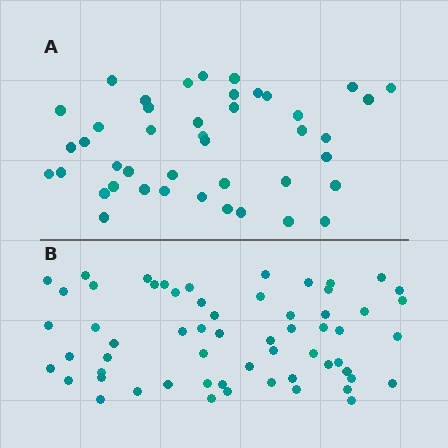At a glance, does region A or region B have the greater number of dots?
Region B (the bottom region) has more dots.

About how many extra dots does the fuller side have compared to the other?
Region B has approximately 15 more dots than region A.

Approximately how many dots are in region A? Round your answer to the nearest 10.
About 40 dots. (The exact count is 43, which rounds to 40.)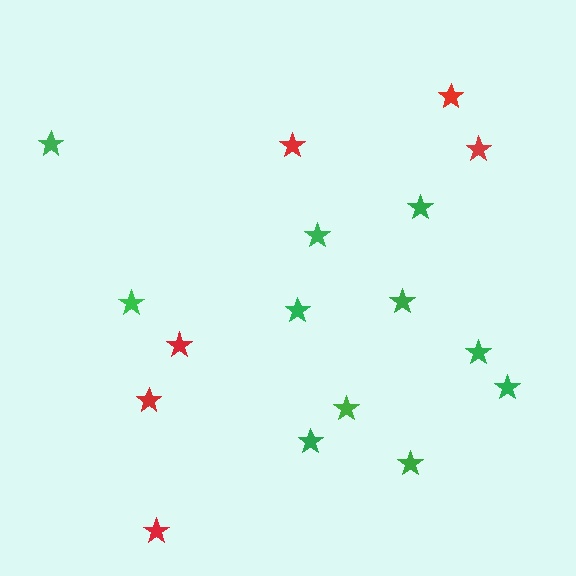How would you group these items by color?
There are 2 groups: one group of green stars (11) and one group of red stars (6).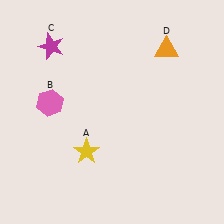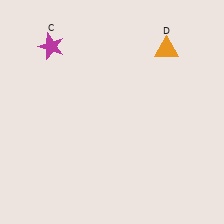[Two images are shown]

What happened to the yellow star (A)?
The yellow star (A) was removed in Image 2. It was in the bottom-left area of Image 1.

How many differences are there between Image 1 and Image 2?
There are 2 differences between the two images.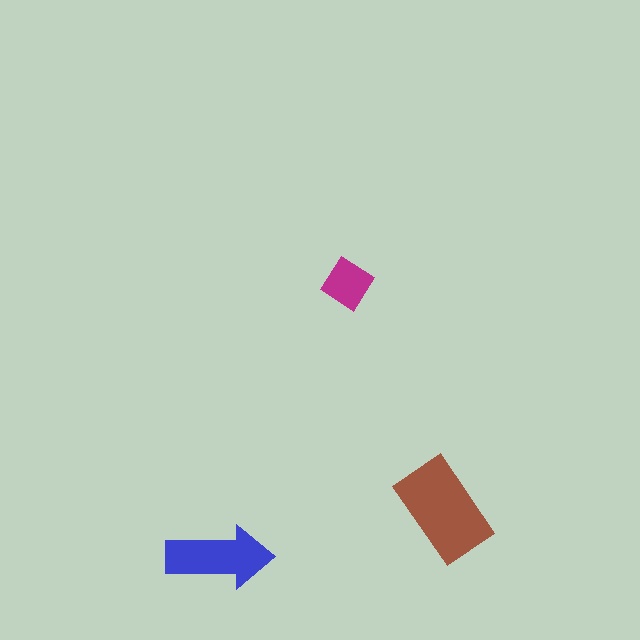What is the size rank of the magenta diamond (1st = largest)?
3rd.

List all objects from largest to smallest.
The brown rectangle, the blue arrow, the magenta diamond.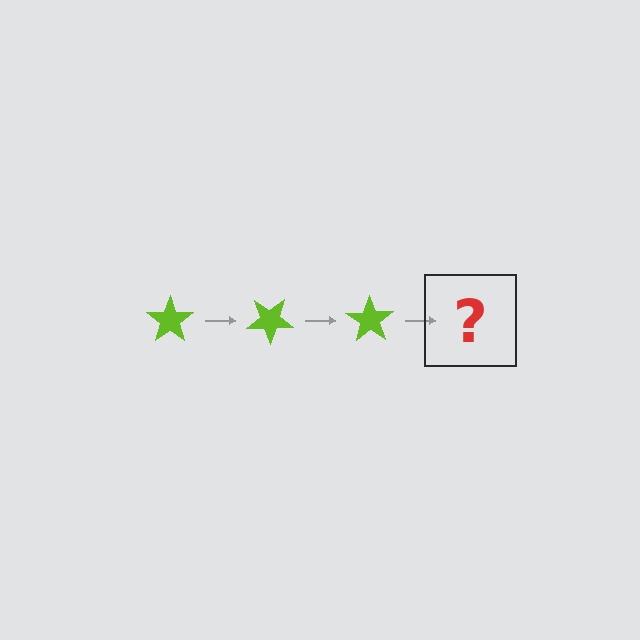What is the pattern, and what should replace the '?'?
The pattern is that the star rotates 35 degrees each step. The '?' should be a lime star rotated 105 degrees.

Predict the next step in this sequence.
The next step is a lime star rotated 105 degrees.